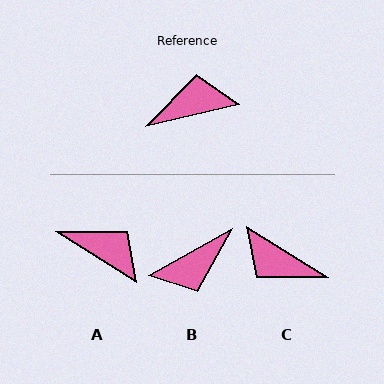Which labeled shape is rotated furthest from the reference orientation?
B, about 164 degrees away.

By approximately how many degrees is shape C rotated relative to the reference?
Approximately 135 degrees counter-clockwise.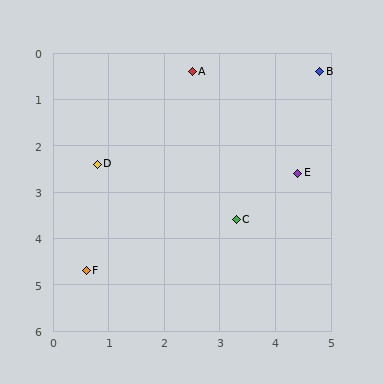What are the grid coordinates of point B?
Point B is at approximately (4.8, 0.4).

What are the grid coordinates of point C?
Point C is at approximately (3.3, 3.6).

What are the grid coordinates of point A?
Point A is at approximately (2.5, 0.4).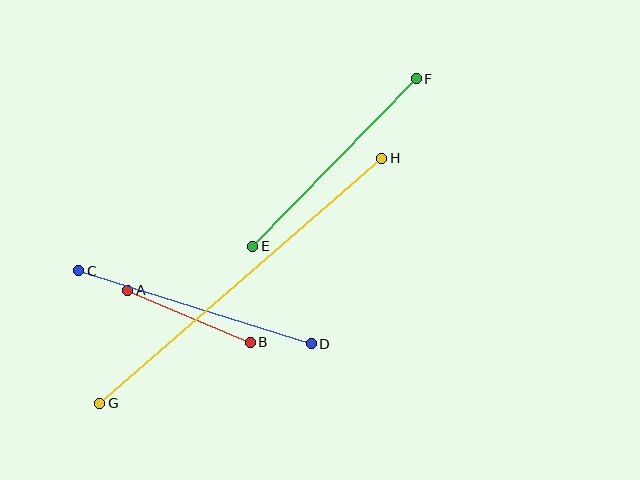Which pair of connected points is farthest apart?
Points G and H are farthest apart.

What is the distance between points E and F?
The distance is approximately 234 pixels.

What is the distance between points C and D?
The distance is approximately 244 pixels.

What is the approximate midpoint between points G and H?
The midpoint is at approximately (241, 281) pixels.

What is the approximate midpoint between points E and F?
The midpoint is at approximately (335, 162) pixels.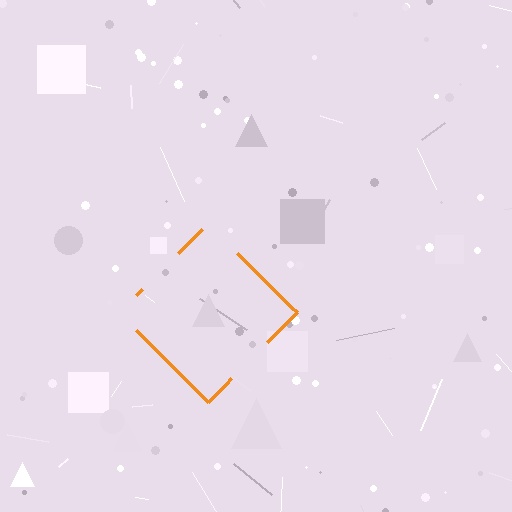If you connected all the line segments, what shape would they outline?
They would outline a diamond.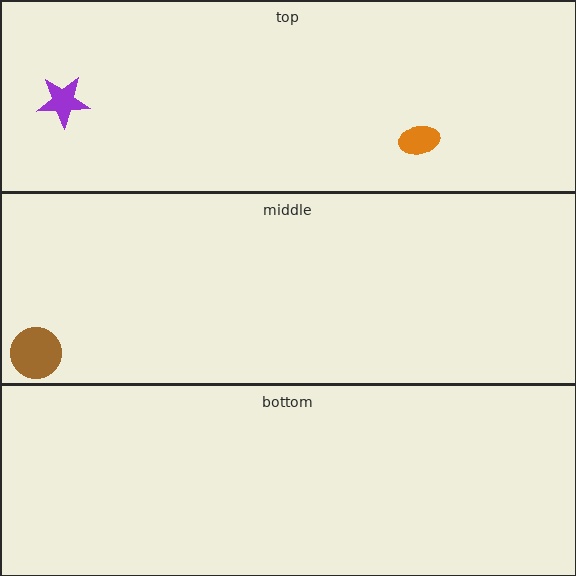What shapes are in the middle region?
The brown circle.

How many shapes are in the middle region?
1.